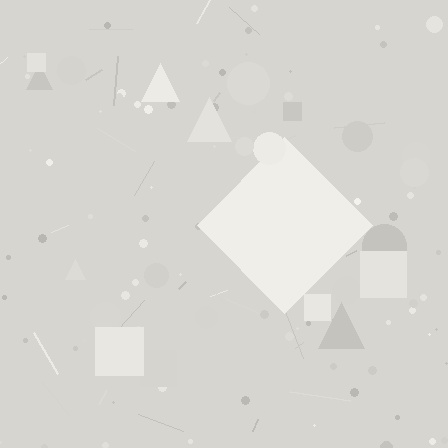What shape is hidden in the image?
A diamond is hidden in the image.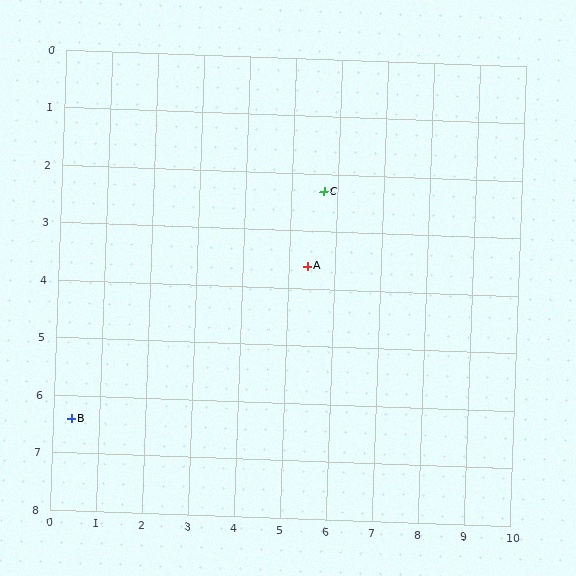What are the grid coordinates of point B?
Point B is at approximately (0.4, 6.4).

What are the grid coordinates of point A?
Point A is at approximately (5.4, 3.6).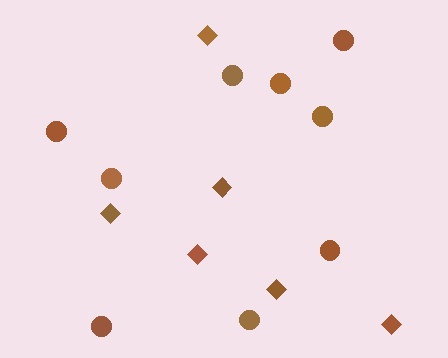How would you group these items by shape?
There are 2 groups: one group of diamonds (6) and one group of circles (9).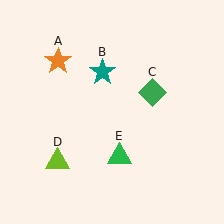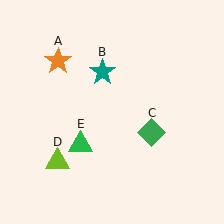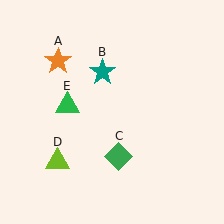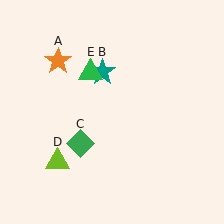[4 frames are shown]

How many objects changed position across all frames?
2 objects changed position: green diamond (object C), green triangle (object E).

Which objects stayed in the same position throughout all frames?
Orange star (object A) and teal star (object B) and lime triangle (object D) remained stationary.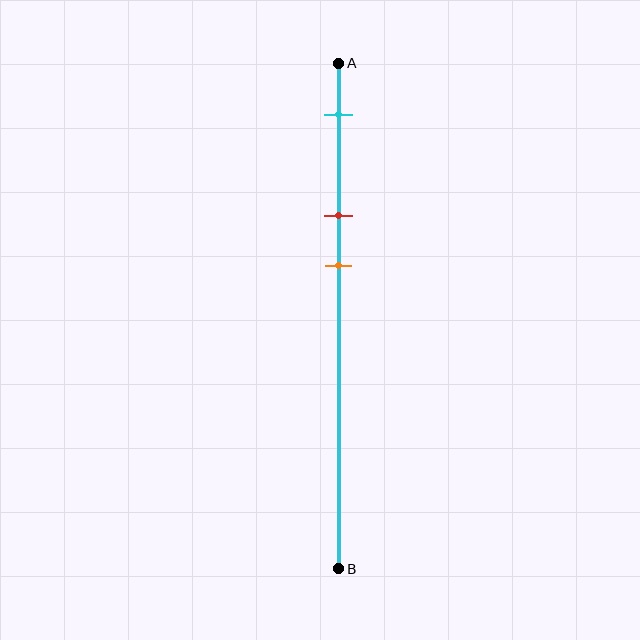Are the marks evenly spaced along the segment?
Yes, the marks are approximately evenly spaced.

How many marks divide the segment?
There are 3 marks dividing the segment.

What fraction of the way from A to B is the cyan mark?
The cyan mark is approximately 10% (0.1) of the way from A to B.